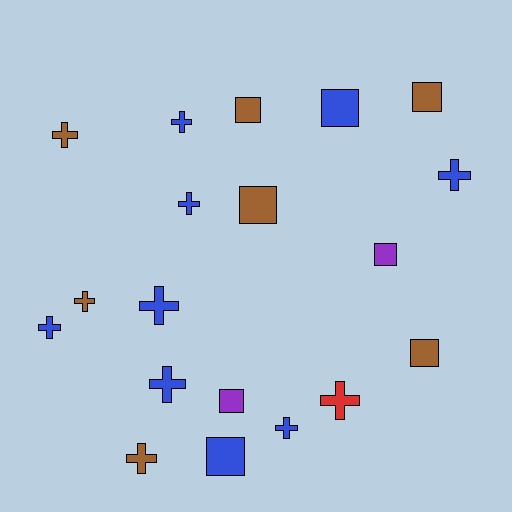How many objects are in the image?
There are 19 objects.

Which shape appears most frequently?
Cross, with 11 objects.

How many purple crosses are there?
There are no purple crosses.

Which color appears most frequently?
Blue, with 9 objects.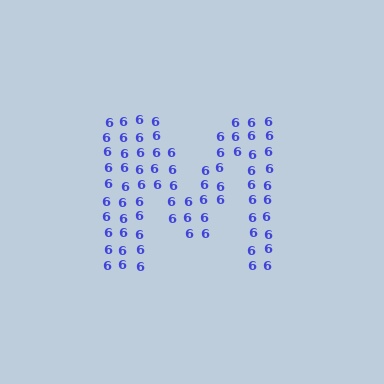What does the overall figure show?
The overall figure shows the letter M.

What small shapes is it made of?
It is made of small digit 6's.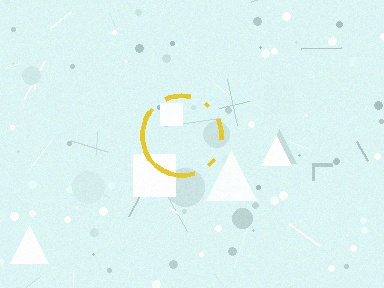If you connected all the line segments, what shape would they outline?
They would outline a circle.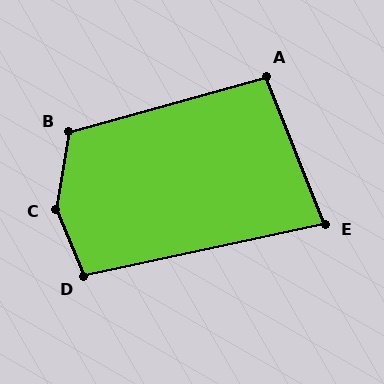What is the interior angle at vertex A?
Approximately 96 degrees (obtuse).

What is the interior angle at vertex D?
Approximately 100 degrees (obtuse).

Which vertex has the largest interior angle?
C, at approximately 148 degrees.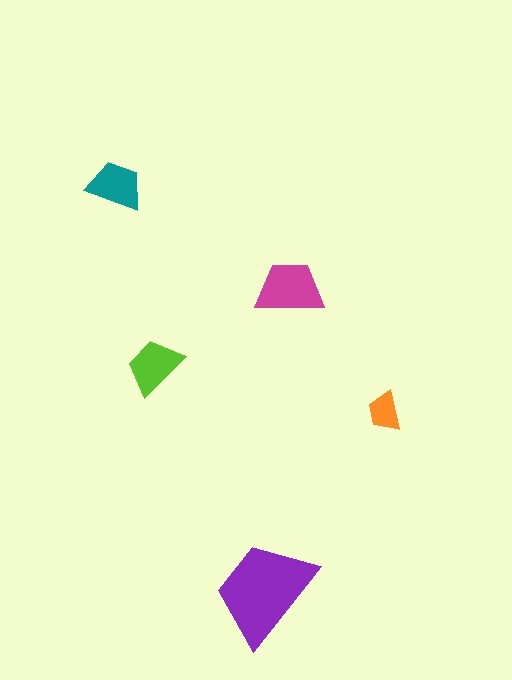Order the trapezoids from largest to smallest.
the purple one, the magenta one, the lime one, the teal one, the orange one.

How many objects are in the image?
There are 5 objects in the image.